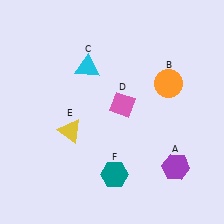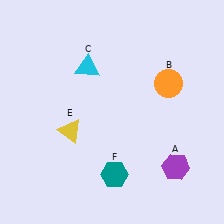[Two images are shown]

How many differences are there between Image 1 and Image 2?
There is 1 difference between the two images.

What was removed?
The pink diamond (D) was removed in Image 2.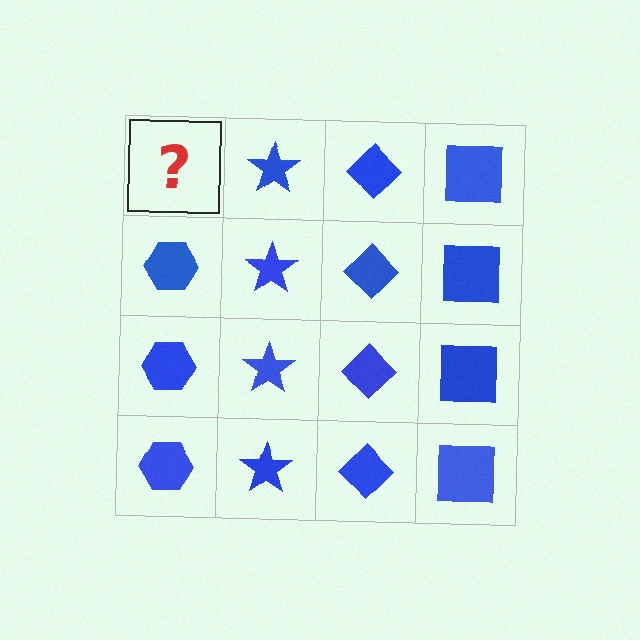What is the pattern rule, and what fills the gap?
The rule is that each column has a consistent shape. The gap should be filled with a blue hexagon.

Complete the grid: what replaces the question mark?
The question mark should be replaced with a blue hexagon.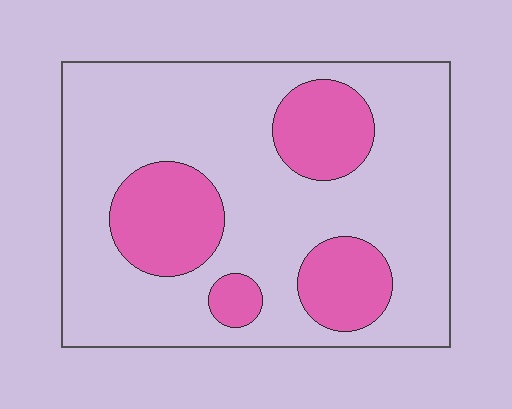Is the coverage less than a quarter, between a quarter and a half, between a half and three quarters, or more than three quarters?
Between a quarter and a half.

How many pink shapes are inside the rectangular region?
4.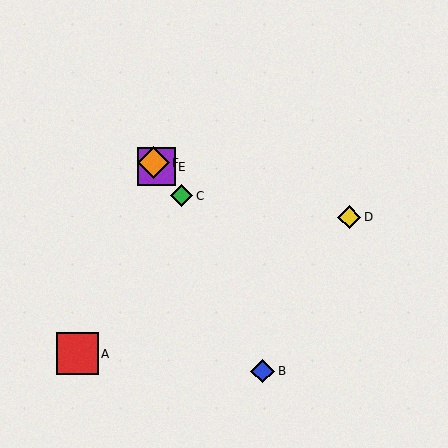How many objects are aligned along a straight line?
3 objects (C, E, F) are aligned along a straight line.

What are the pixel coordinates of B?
Object B is at (263, 371).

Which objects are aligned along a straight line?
Objects C, E, F are aligned along a straight line.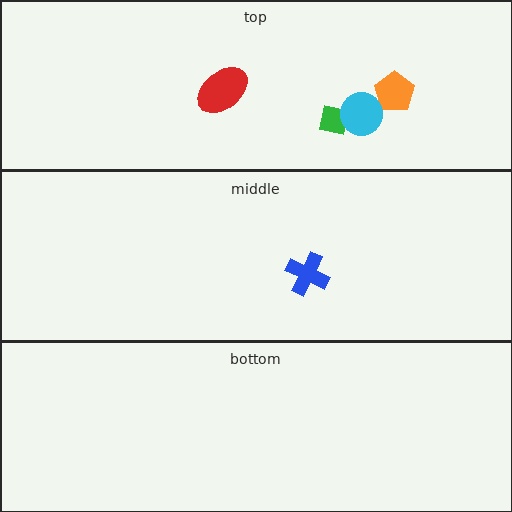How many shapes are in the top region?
4.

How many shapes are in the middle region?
1.